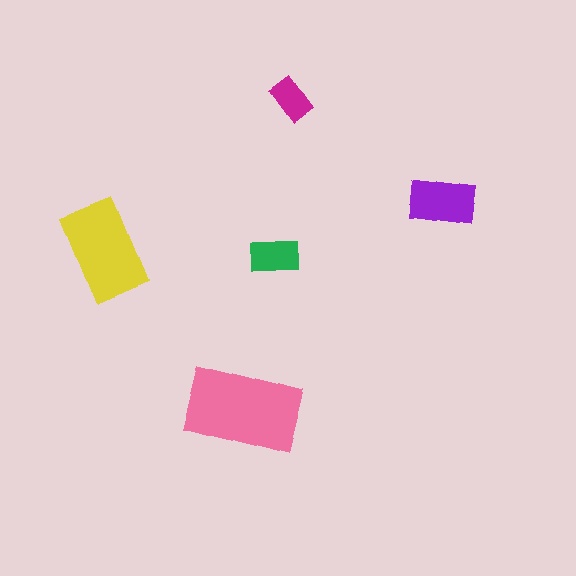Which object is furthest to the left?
The yellow rectangle is leftmost.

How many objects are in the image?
There are 5 objects in the image.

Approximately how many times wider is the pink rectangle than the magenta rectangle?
About 2.5 times wider.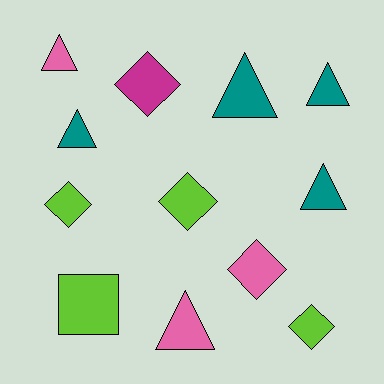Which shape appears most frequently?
Triangle, with 6 objects.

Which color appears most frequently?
Teal, with 4 objects.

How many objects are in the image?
There are 12 objects.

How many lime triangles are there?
There are no lime triangles.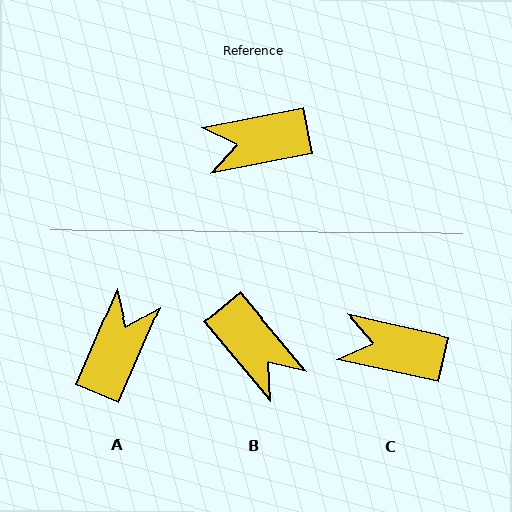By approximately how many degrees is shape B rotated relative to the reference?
Approximately 118 degrees counter-clockwise.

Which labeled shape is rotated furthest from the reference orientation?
A, about 124 degrees away.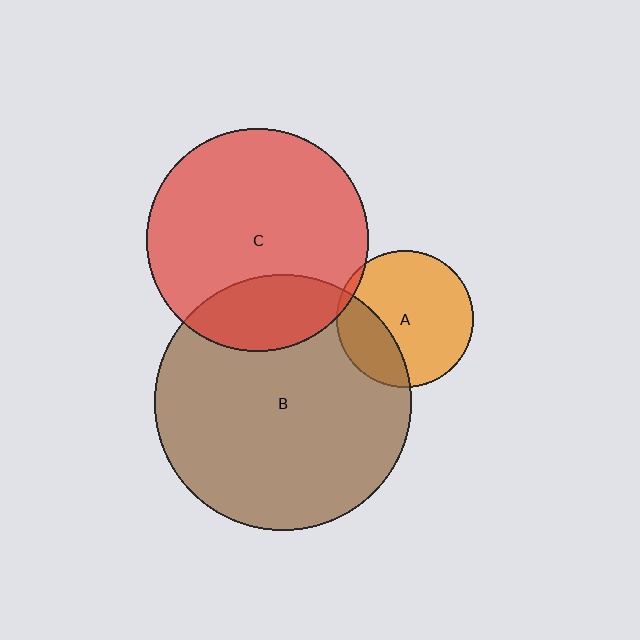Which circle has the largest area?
Circle B (brown).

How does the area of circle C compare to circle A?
Approximately 2.7 times.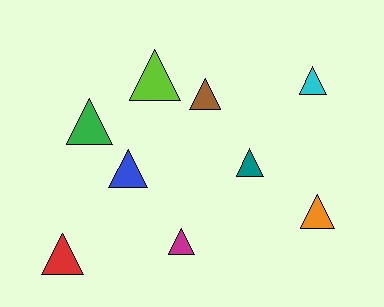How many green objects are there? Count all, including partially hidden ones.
There is 1 green object.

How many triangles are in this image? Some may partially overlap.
There are 9 triangles.